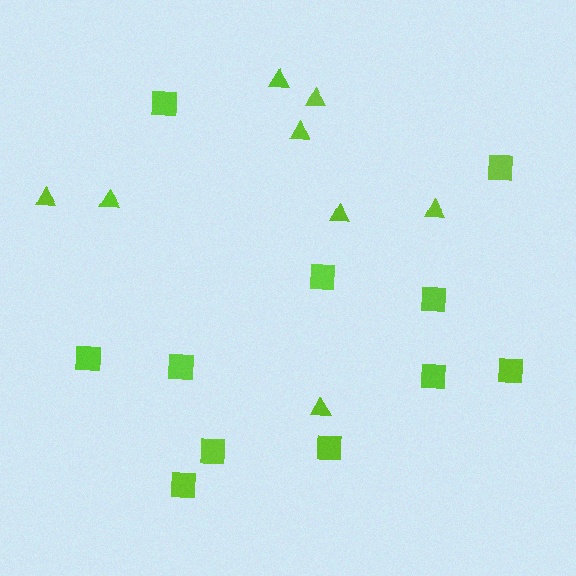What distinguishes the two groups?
There are 2 groups: one group of triangles (8) and one group of squares (11).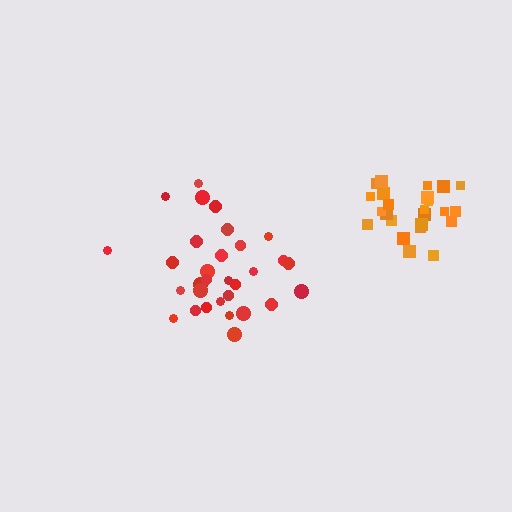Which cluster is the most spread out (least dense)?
Red.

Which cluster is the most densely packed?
Orange.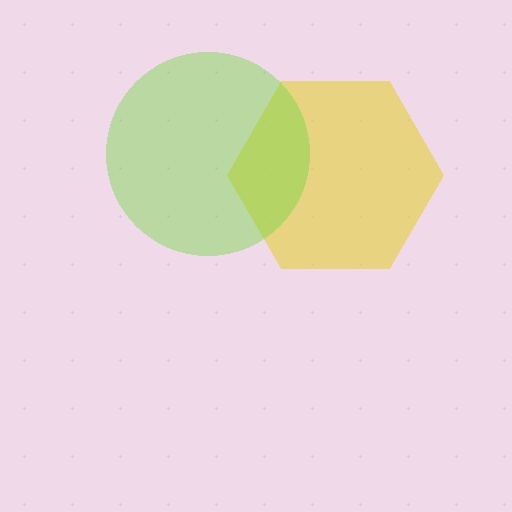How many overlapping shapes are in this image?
There are 2 overlapping shapes in the image.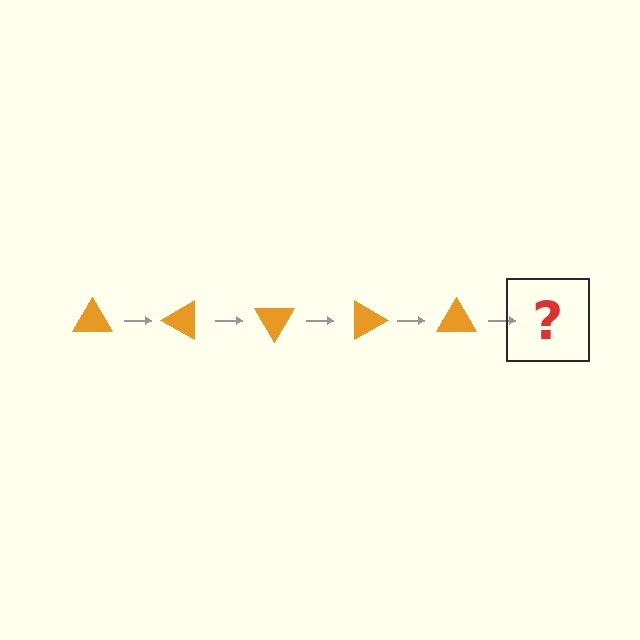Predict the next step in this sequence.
The next step is an orange triangle rotated 150 degrees.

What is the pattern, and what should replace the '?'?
The pattern is that the triangle rotates 30 degrees each step. The '?' should be an orange triangle rotated 150 degrees.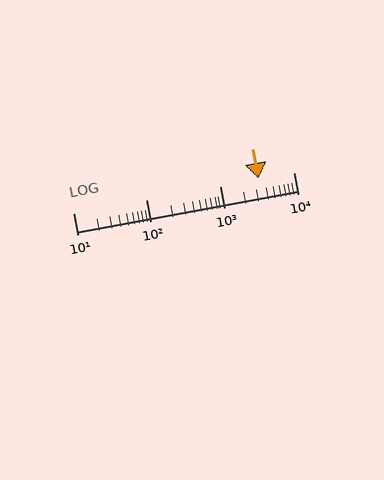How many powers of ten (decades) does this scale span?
The scale spans 3 decades, from 10 to 10000.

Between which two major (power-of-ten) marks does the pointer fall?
The pointer is between 1000 and 10000.